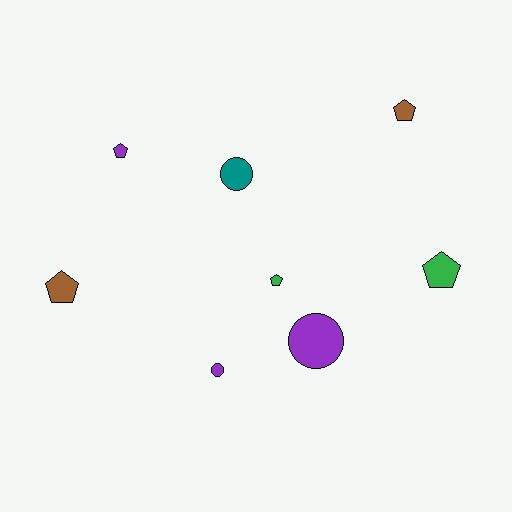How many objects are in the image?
There are 8 objects.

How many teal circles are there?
There is 1 teal circle.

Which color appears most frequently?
Purple, with 3 objects.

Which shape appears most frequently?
Pentagon, with 5 objects.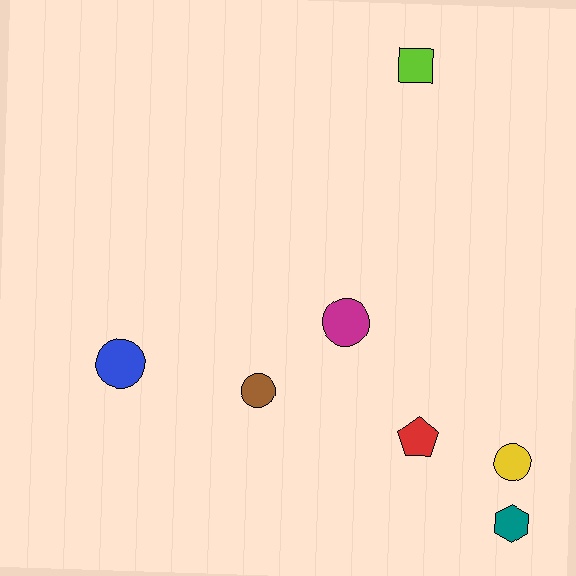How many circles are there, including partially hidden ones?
There are 4 circles.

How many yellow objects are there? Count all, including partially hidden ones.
There is 1 yellow object.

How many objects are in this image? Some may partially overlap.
There are 7 objects.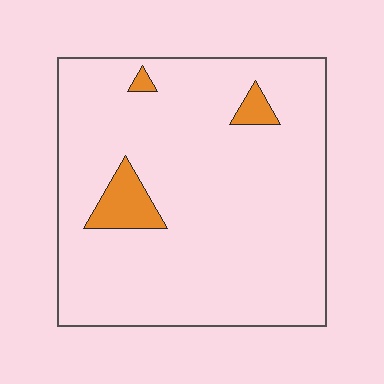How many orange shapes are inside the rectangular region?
3.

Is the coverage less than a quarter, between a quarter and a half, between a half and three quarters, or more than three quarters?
Less than a quarter.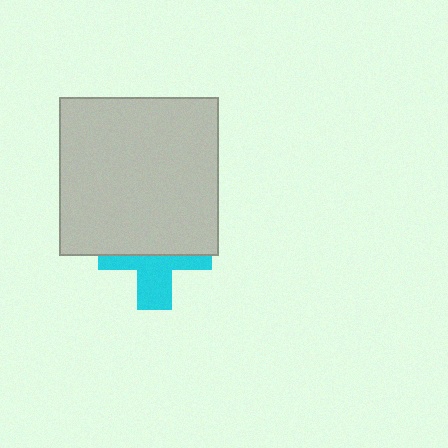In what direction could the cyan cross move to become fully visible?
The cyan cross could move down. That would shift it out from behind the light gray square entirely.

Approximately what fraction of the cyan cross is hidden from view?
Roughly 55% of the cyan cross is hidden behind the light gray square.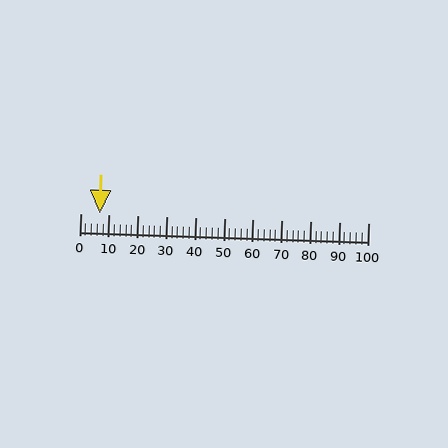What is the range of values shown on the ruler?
The ruler shows values from 0 to 100.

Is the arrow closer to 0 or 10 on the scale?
The arrow is closer to 10.